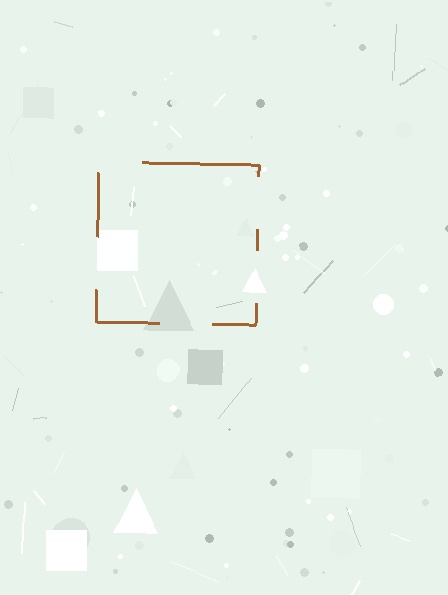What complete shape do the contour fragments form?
The contour fragments form a square.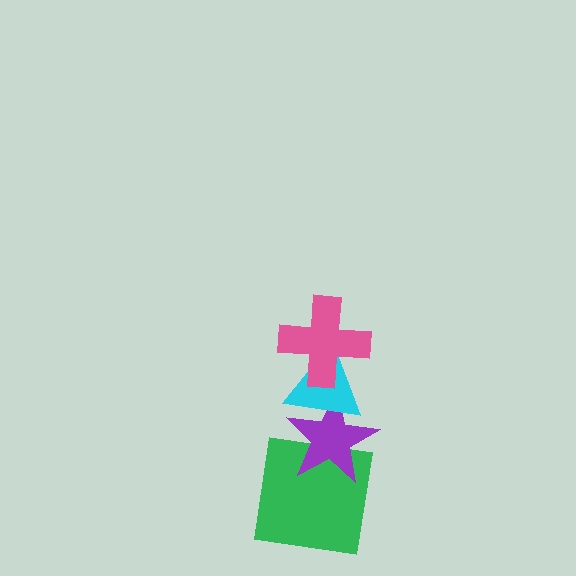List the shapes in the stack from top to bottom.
From top to bottom: the pink cross, the cyan triangle, the purple star, the green square.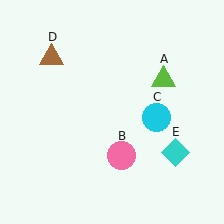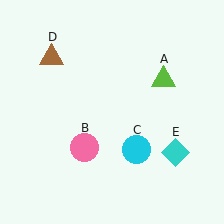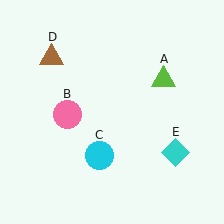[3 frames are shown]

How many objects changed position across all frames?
2 objects changed position: pink circle (object B), cyan circle (object C).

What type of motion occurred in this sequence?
The pink circle (object B), cyan circle (object C) rotated clockwise around the center of the scene.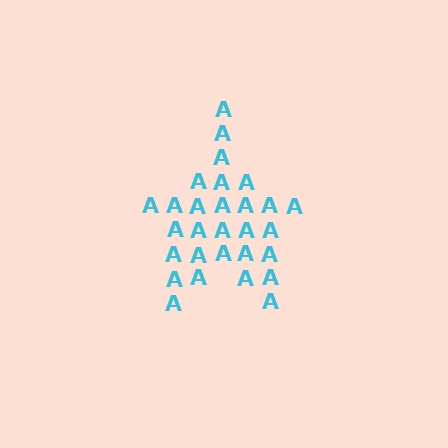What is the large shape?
The large shape is a star.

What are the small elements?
The small elements are letter A's.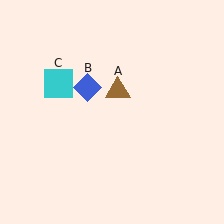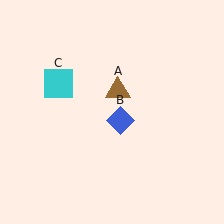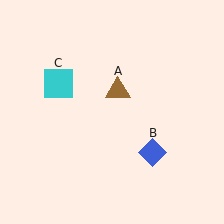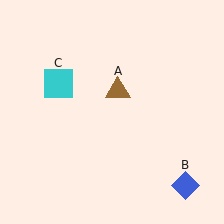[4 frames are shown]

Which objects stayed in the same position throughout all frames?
Brown triangle (object A) and cyan square (object C) remained stationary.